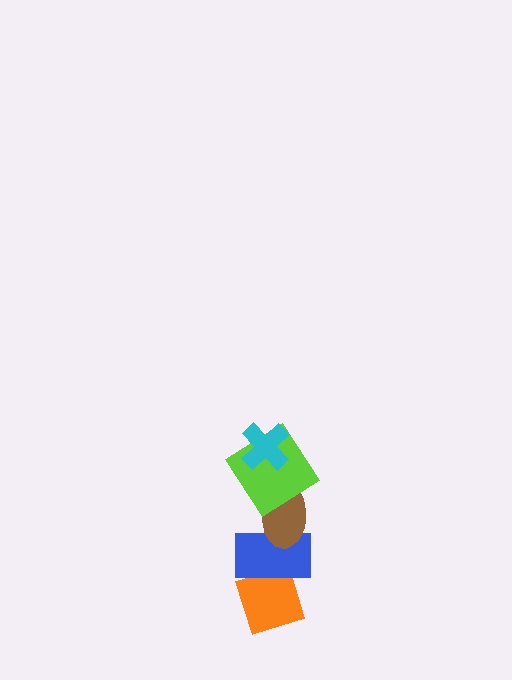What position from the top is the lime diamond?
The lime diamond is 2nd from the top.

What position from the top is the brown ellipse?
The brown ellipse is 3rd from the top.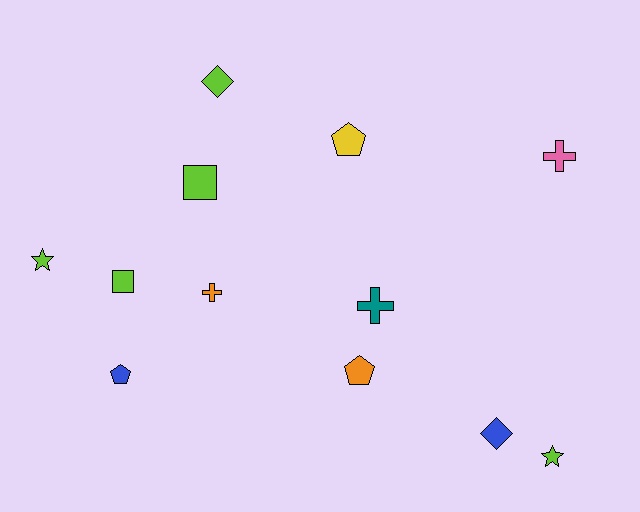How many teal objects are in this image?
There is 1 teal object.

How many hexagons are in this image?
There are no hexagons.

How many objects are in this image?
There are 12 objects.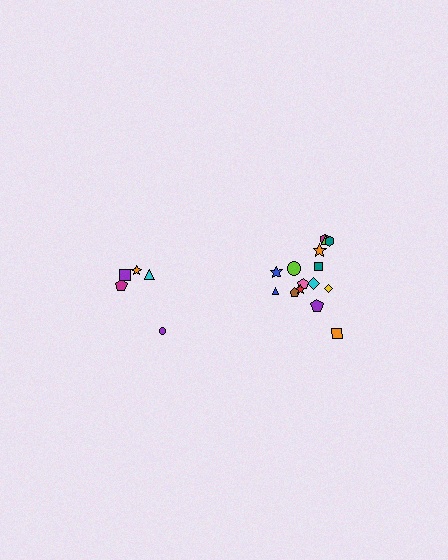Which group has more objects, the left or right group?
The right group.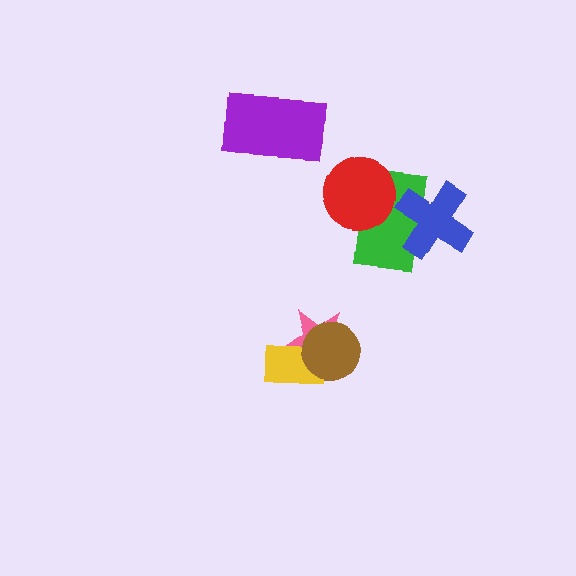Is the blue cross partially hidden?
No, no other shape covers it.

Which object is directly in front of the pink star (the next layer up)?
The yellow rectangle is directly in front of the pink star.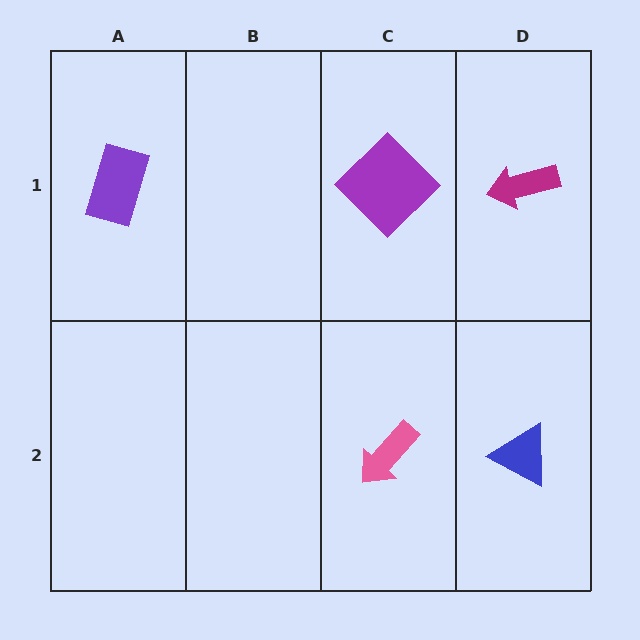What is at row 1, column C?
A purple diamond.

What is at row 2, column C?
A pink arrow.